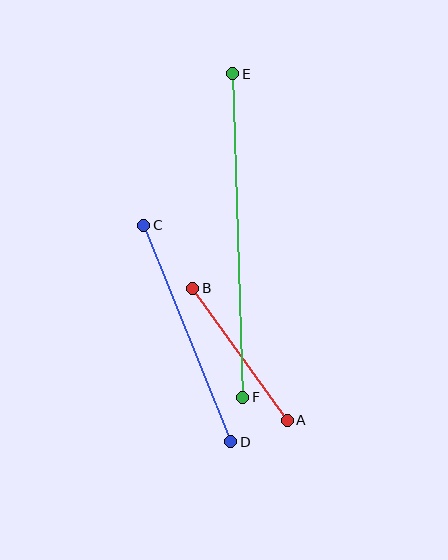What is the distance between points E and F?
The distance is approximately 323 pixels.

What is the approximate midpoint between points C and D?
The midpoint is at approximately (187, 333) pixels.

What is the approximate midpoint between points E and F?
The midpoint is at approximately (238, 236) pixels.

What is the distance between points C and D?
The distance is approximately 233 pixels.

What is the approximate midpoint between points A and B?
The midpoint is at approximately (240, 354) pixels.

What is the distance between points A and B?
The distance is approximately 162 pixels.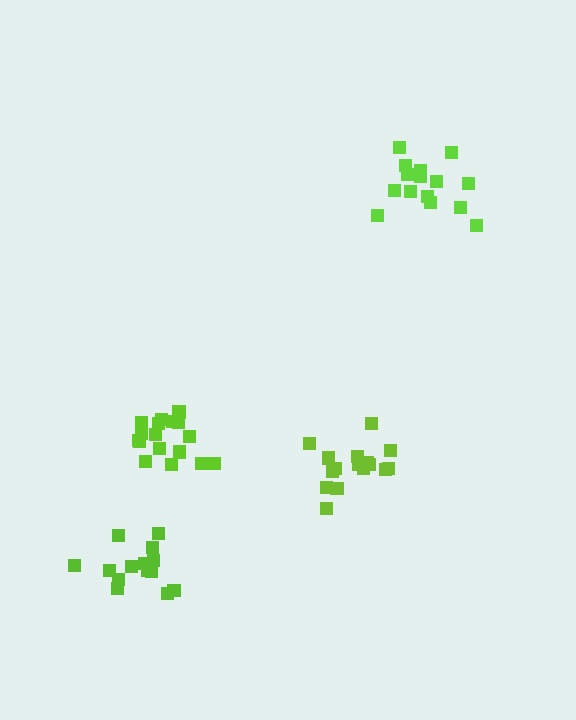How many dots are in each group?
Group 1: 15 dots, Group 2: 16 dots, Group 3: 17 dots, Group 4: 15 dots (63 total).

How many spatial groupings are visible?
There are 4 spatial groupings.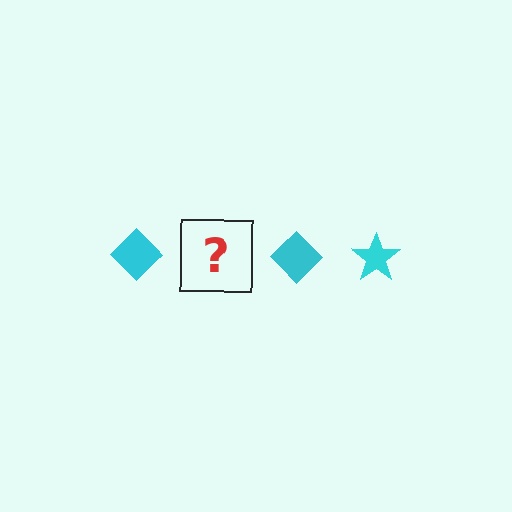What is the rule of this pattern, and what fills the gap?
The rule is that the pattern cycles through diamond, star shapes in cyan. The gap should be filled with a cyan star.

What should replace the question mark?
The question mark should be replaced with a cyan star.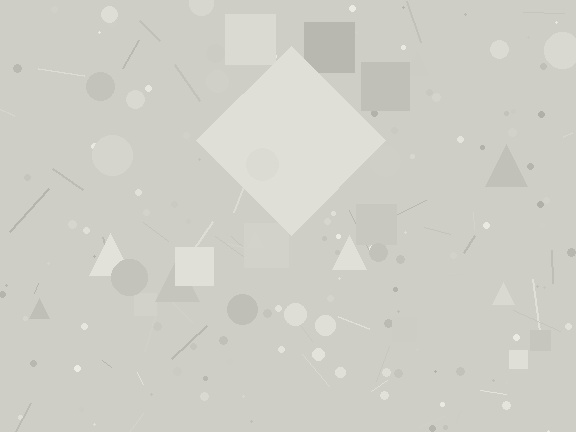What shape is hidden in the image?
A diamond is hidden in the image.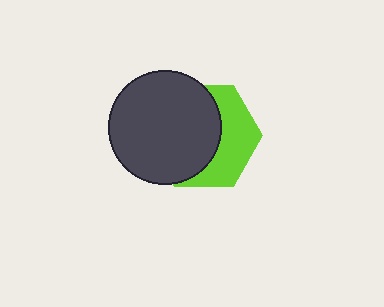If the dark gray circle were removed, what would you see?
You would see the complete lime hexagon.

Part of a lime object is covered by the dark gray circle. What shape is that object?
It is a hexagon.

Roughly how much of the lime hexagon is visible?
A small part of it is visible (roughly 41%).